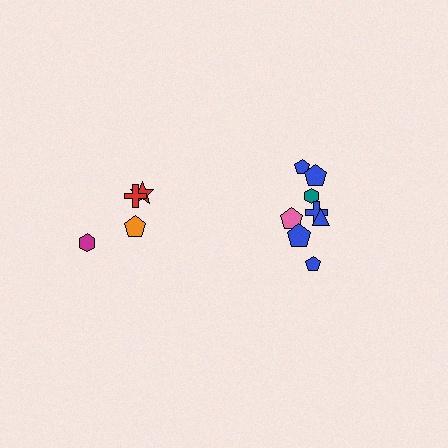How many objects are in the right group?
There are 8 objects.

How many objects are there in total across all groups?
There are 12 objects.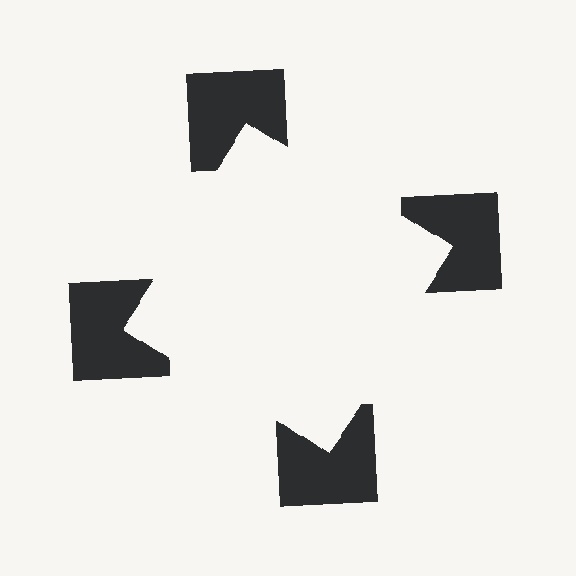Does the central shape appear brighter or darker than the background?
It typically appears slightly brighter than the background, even though no actual brightness change is drawn.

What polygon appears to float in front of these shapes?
An illusory square — its edges are inferred from the aligned wedge cuts in the notched squares, not physically drawn.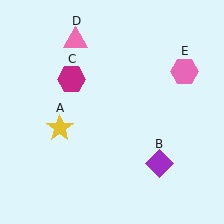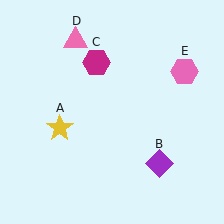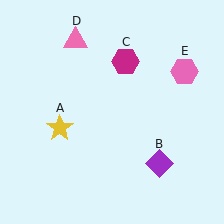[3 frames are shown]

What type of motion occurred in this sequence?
The magenta hexagon (object C) rotated clockwise around the center of the scene.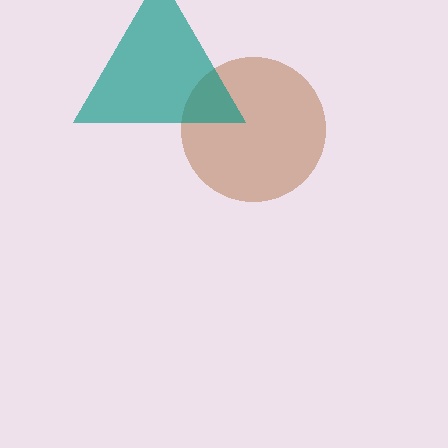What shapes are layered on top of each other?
The layered shapes are: a brown circle, a teal triangle.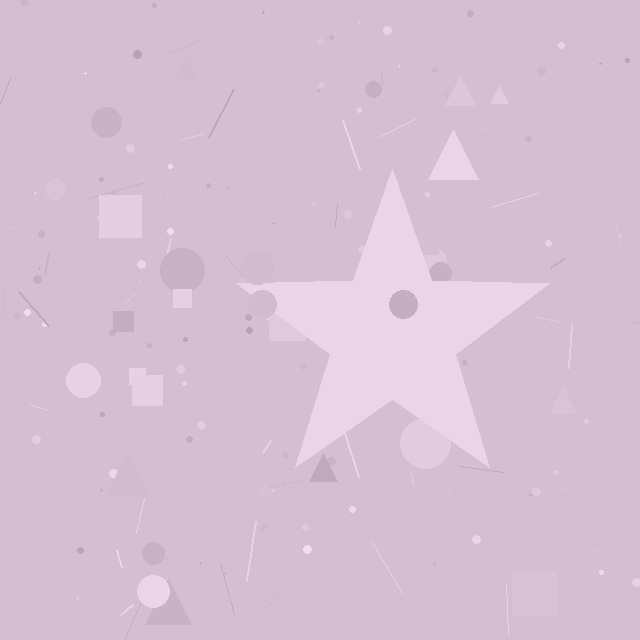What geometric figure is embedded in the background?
A star is embedded in the background.